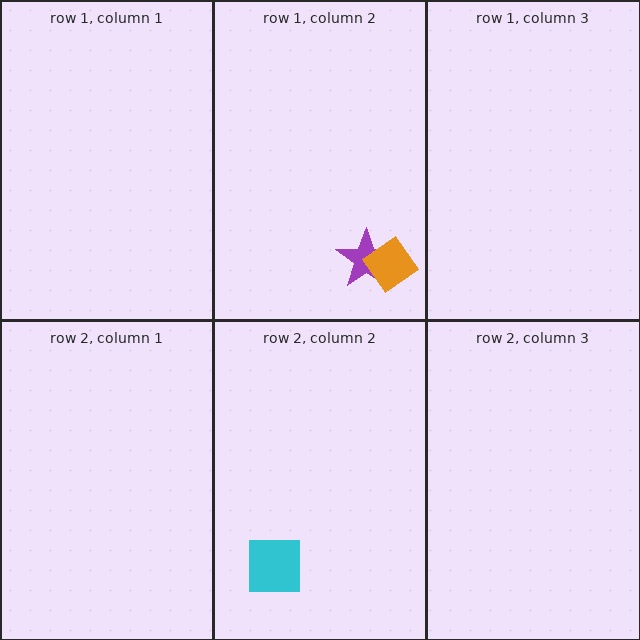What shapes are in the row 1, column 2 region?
The purple star, the orange diamond.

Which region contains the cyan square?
The row 2, column 2 region.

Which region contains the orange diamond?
The row 1, column 2 region.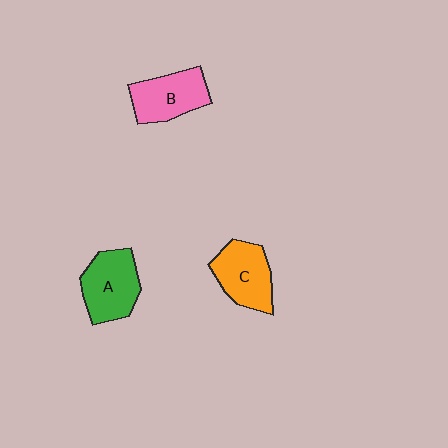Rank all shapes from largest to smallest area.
From largest to smallest: A (green), C (orange), B (pink).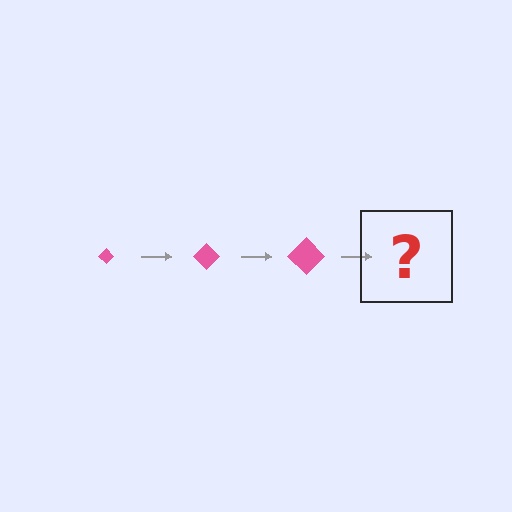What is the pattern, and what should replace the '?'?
The pattern is that the diamond gets progressively larger each step. The '?' should be a pink diamond, larger than the previous one.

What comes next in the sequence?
The next element should be a pink diamond, larger than the previous one.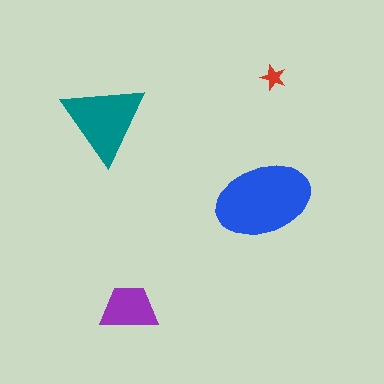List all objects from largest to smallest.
The blue ellipse, the teal triangle, the purple trapezoid, the red star.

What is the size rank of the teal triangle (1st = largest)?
2nd.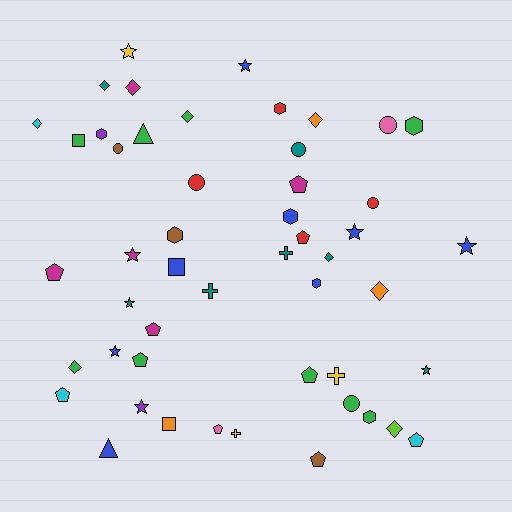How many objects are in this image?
There are 50 objects.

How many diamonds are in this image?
There are 9 diamonds.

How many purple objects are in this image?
There are 2 purple objects.